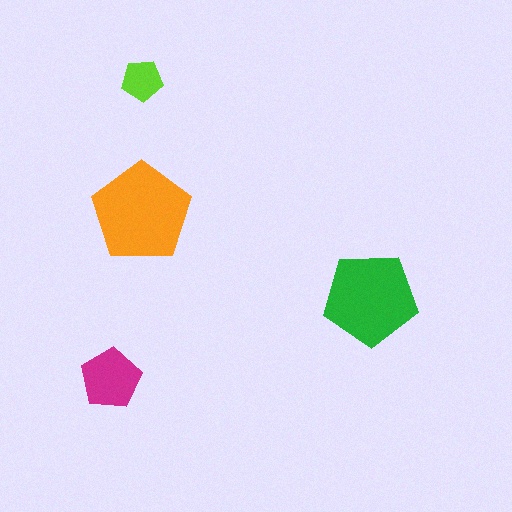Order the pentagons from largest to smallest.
the orange one, the green one, the magenta one, the lime one.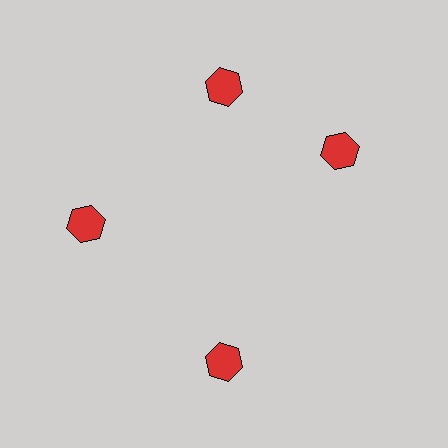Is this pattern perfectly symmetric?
No. The 4 red hexagons are arranged in a ring, but one element near the 3 o'clock position is rotated out of alignment along the ring, breaking the 4-fold rotational symmetry.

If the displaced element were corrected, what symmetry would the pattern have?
It would have 4-fold rotational symmetry — the pattern would map onto itself every 90 degrees.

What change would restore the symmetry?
The symmetry would be restored by rotating it back into even spacing with its neighbors so that all 4 hexagons sit at equal angles and equal distance from the center.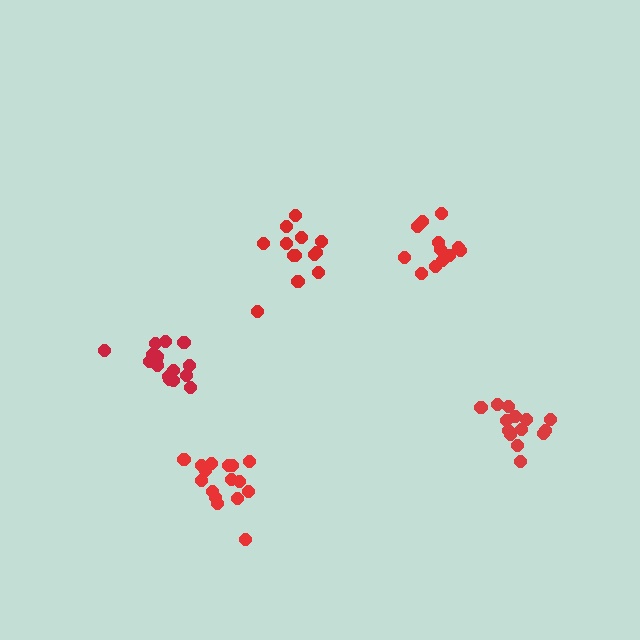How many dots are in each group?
Group 1: 16 dots, Group 2: 14 dots, Group 3: 12 dots, Group 4: 13 dots, Group 5: 16 dots (71 total).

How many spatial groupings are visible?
There are 5 spatial groupings.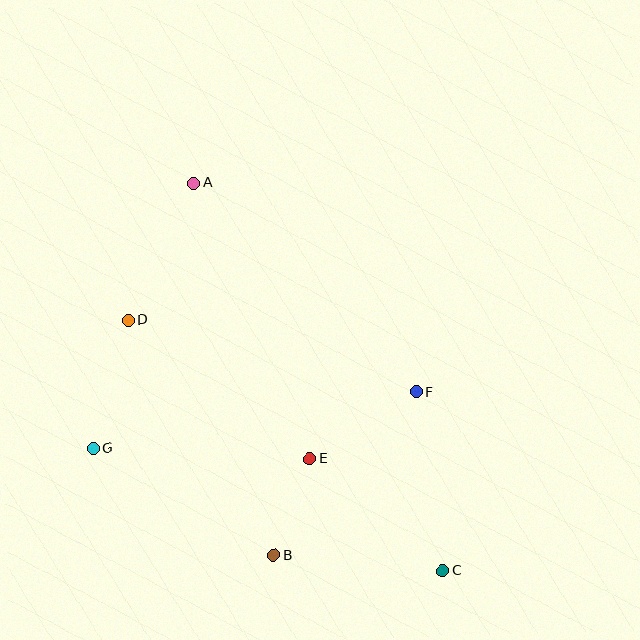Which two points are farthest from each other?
Points A and C are farthest from each other.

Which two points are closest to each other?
Points B and E are closest to each other.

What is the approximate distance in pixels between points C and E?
The distance between C and E is approximately 173 pixels.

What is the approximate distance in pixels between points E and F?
The distance between E and F is approximately 126 pixels.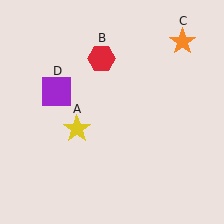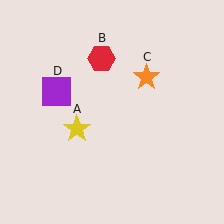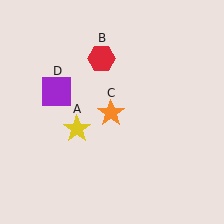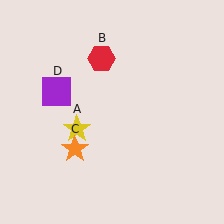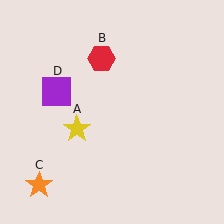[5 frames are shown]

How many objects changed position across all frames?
1 object changed position: orange star (object C).